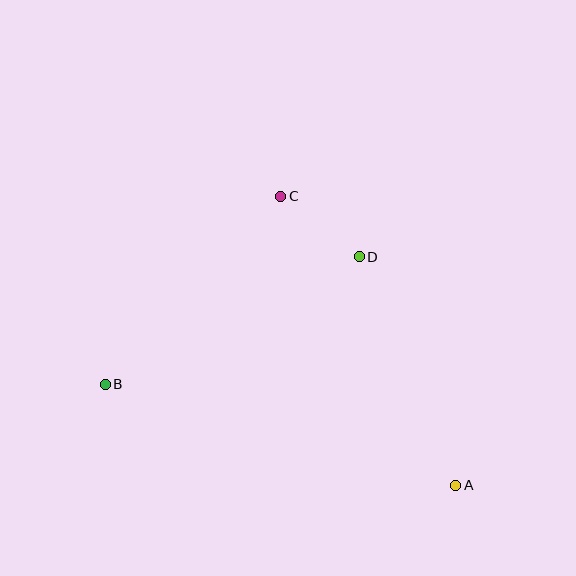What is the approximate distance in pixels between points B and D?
The distance between B and D is approximately 284 pixels.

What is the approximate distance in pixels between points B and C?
The distance between B and C is approximately 257 pixels.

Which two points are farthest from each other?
Points A and B are farthest from each other.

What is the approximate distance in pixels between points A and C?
The distance between A and C is approximately 338 pixels.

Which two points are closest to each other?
Points C and D are closest to each other.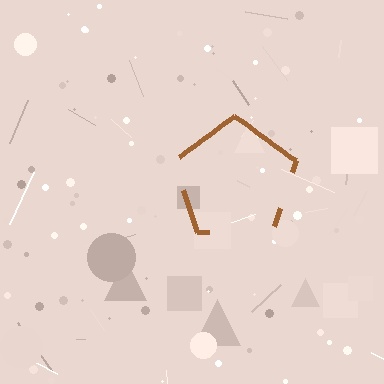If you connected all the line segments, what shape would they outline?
They would outline a pentagon.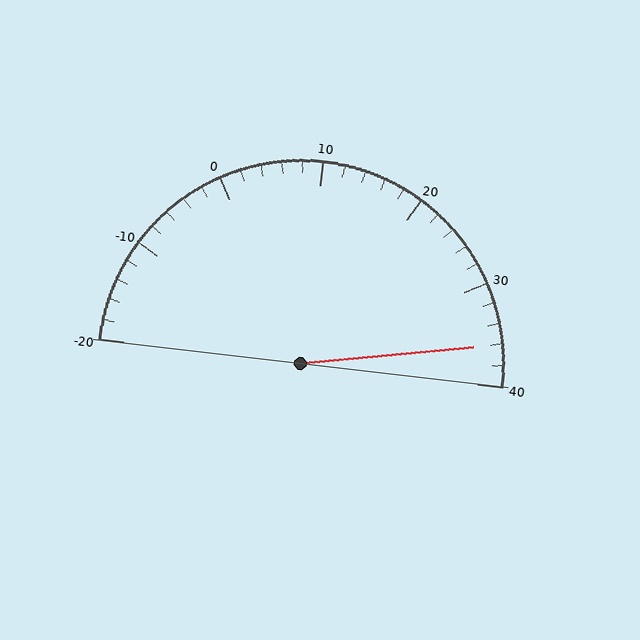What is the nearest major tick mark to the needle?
The nearest major tick mark is 40.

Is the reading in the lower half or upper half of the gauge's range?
The reading is in the upper half of the range (-20 to 40).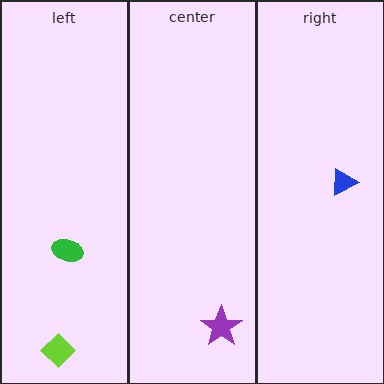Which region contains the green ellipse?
The left region.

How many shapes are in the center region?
1.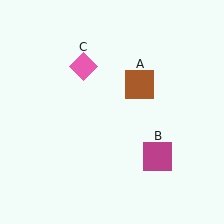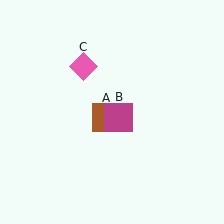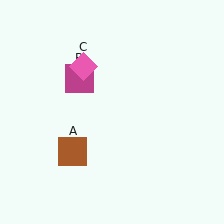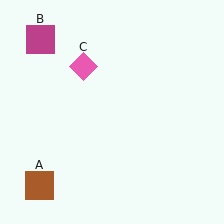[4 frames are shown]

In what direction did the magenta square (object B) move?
The magenta square (object B) moved up and to the left.